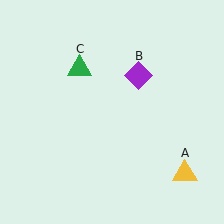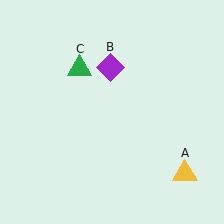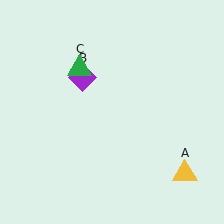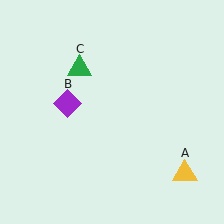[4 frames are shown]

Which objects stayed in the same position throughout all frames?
Yellow triangle (object A) and green triangle (object C) remained stationary.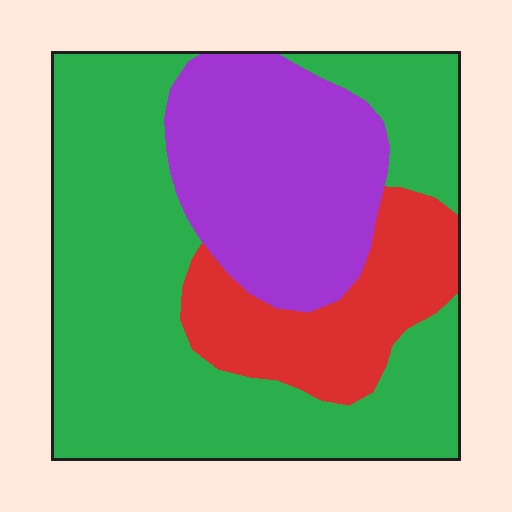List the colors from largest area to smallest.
From largest to smallest: green, purple, red.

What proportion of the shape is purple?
Purple takes up about one quarter (1/4) of the shape.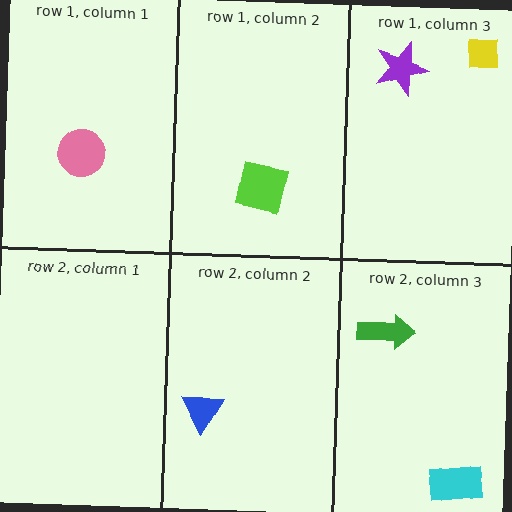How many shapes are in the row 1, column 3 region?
2.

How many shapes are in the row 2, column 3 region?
2.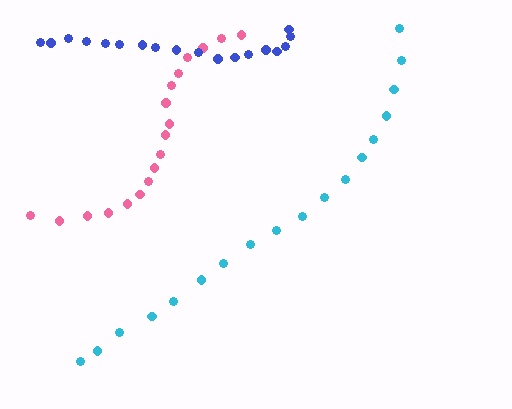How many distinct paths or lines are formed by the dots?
There are 3 distinct paths.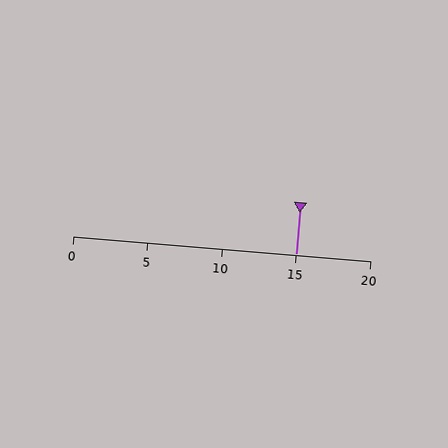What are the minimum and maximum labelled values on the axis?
The axis runs from 0 to 20.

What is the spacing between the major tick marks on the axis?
The major ticks are spaced 5 apart.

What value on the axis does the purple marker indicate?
The marker indicates approximately 15.